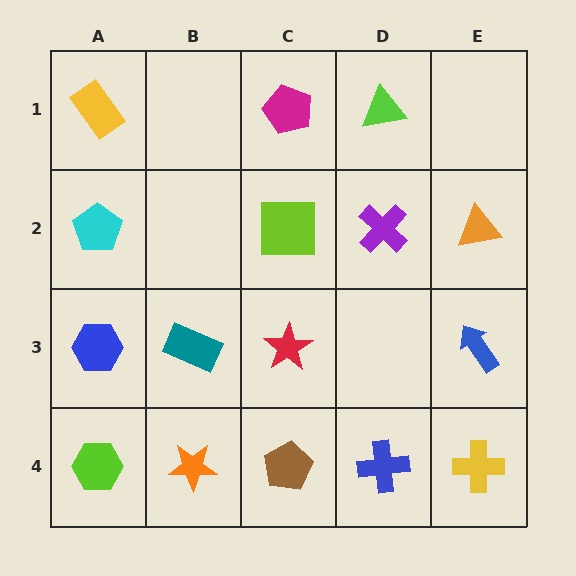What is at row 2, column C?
A lime square.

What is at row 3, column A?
A blue hexagon.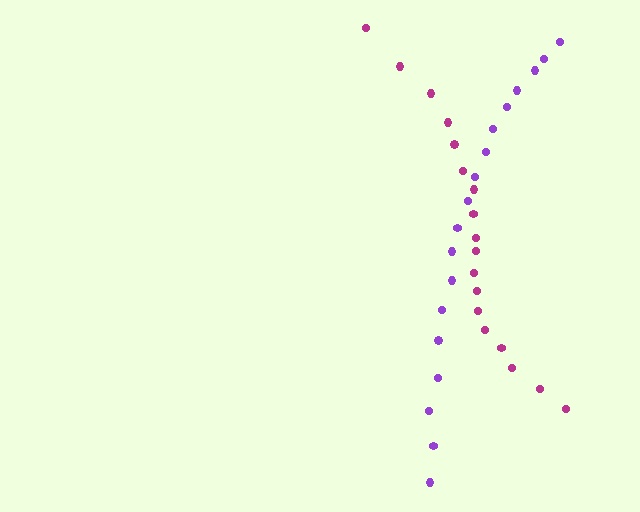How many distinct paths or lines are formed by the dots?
There are 2 distinct paths.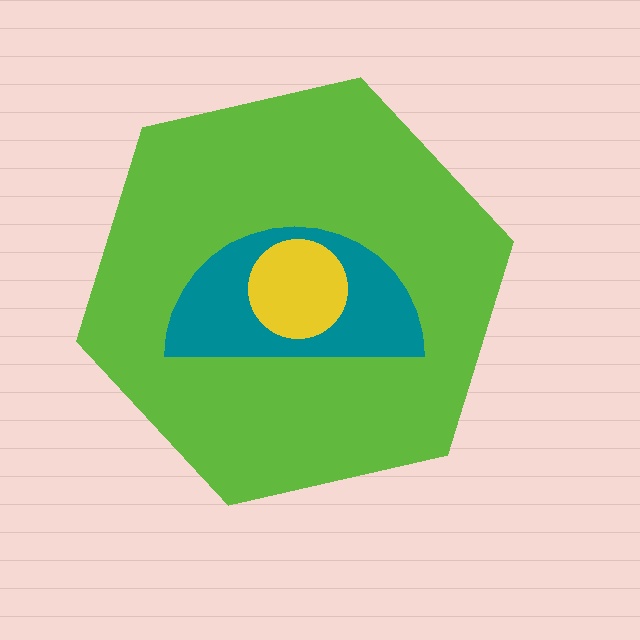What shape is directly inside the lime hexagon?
The teal semicircle.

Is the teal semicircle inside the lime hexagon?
Yes.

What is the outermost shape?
The lime hexagon.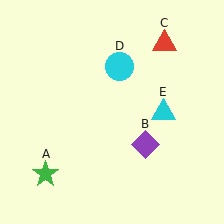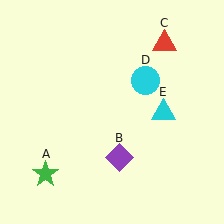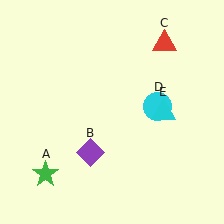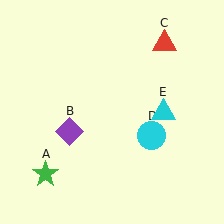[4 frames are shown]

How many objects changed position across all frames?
2 objects changed position: purple diamond (object B), cyan circle (object D).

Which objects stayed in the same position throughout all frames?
Green star (object A) and red triangle (object C) and cyan triangle (object E) remained stationary.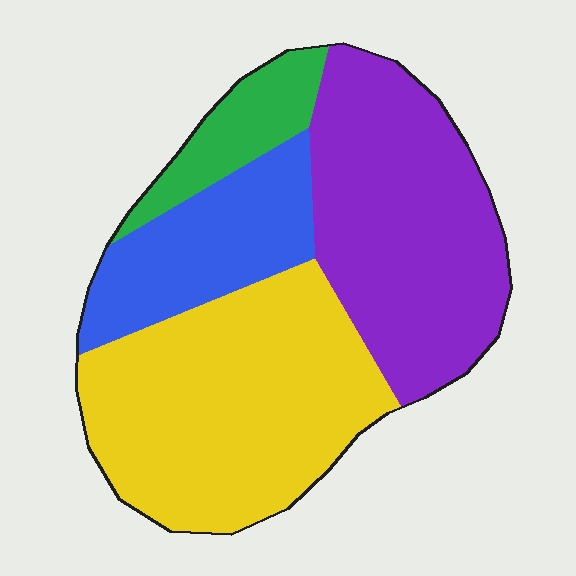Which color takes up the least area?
Green, at roughly 10%.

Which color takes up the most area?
Yellow, at roughly 40%.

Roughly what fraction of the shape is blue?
Blue covers roughly 20% of the shape.